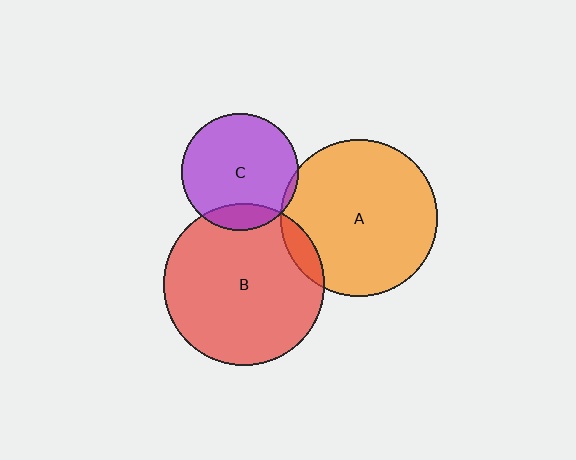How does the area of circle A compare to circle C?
Approximately 1.8 times.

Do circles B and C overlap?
Yes.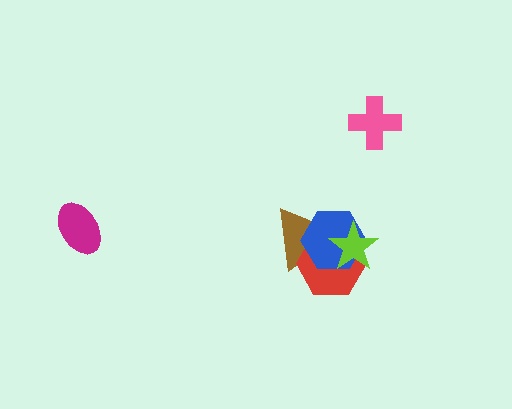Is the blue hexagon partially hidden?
Yes, it is partially covered by another shape.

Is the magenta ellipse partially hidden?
No, no other shape covers it.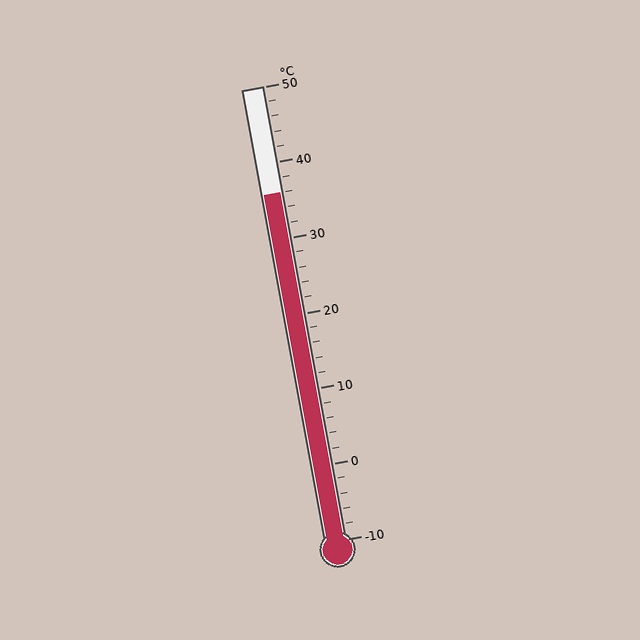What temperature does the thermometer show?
The thermometer shows approximately 36°C.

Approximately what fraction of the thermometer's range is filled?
The thermometer is filled to approximately 75% of its range.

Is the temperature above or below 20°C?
The temperature is above 20°C.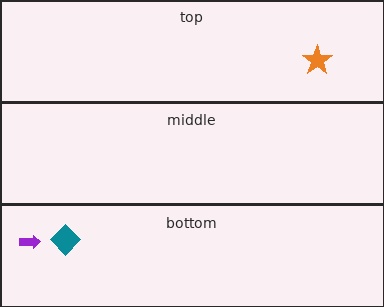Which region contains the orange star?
The top region.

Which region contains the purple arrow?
The bottom region.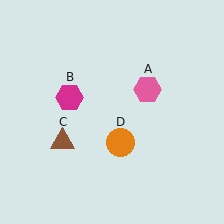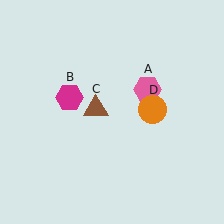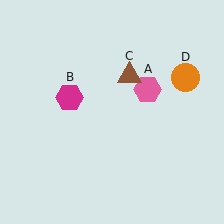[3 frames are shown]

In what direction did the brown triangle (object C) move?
The brown triangle (object C) moved up and to the right.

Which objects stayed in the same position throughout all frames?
Pink hexagon (object A) and magenta hexagon (object B) remained stationary.